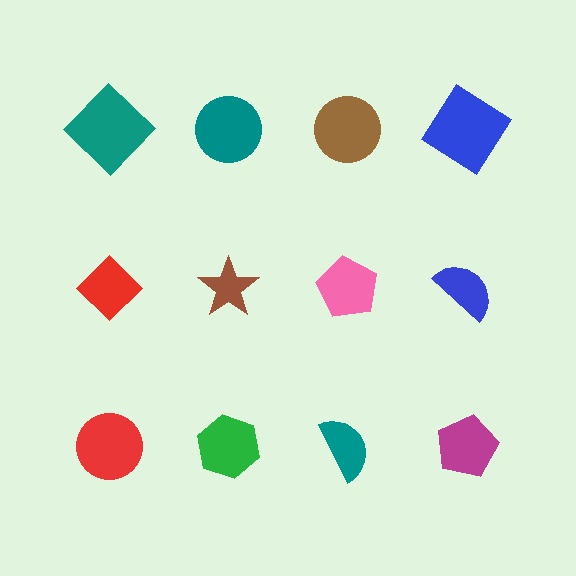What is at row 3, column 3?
A teal semicircle.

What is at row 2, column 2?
A brown star.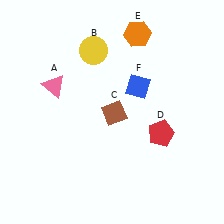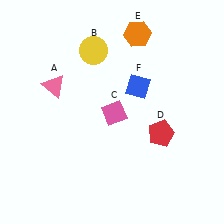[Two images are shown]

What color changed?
The diamond (C) changed from brown in Image 1 to pink in Image 2.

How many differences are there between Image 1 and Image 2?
There is 1 difference between the two images.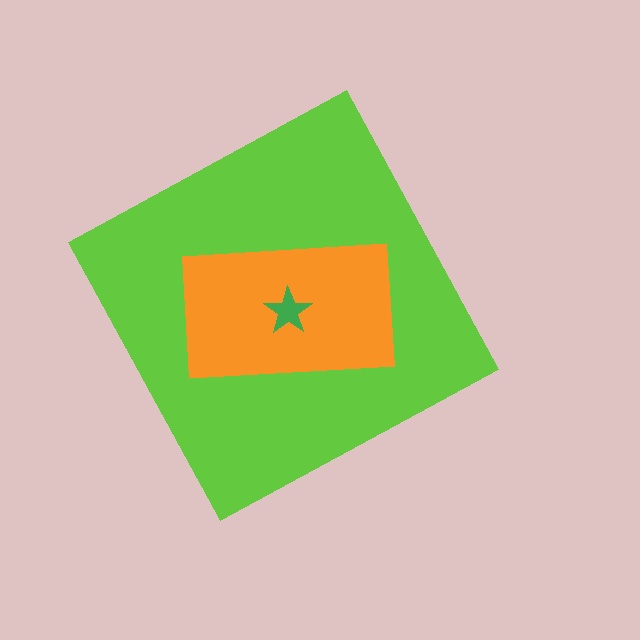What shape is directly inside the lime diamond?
The orange rectangle.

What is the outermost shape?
The lime diamond.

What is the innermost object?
The green star.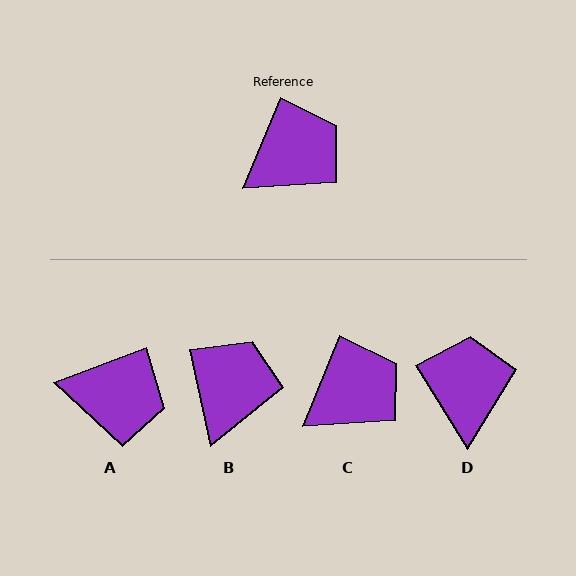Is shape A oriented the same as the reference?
No, it is off by about 46 degrees.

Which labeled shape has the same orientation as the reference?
C.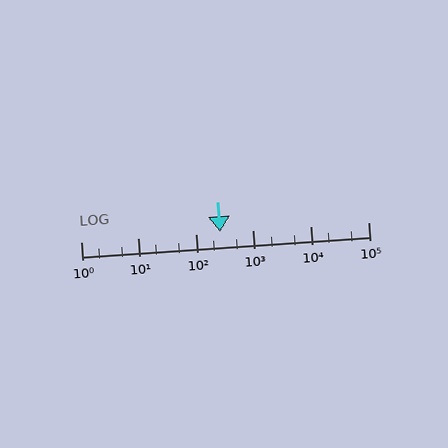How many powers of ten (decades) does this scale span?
The scale spans 5 decades, from 1 to 100000.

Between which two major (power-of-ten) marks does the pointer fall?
The pointer is between 100 and 1000.